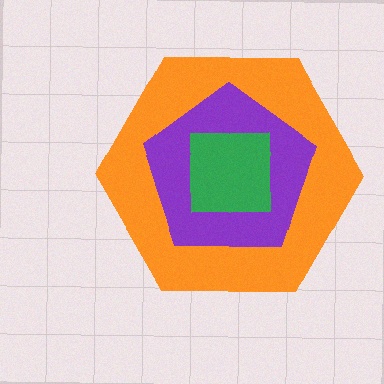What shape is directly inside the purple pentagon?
The green square.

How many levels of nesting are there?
3.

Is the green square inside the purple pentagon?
Yes.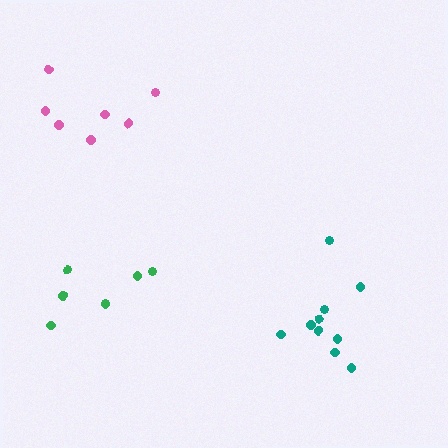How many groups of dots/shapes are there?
There are 3 groups.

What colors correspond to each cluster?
The clusters are colored: teal, pink, green.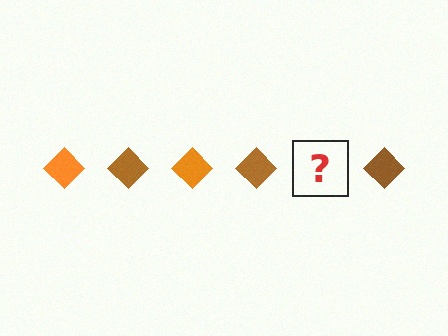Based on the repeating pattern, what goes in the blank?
The blank should be an orange diamond.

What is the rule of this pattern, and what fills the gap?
The rule is that the pattern cycles through orange, brown diamonds. The gap should be filled with an orange diamond.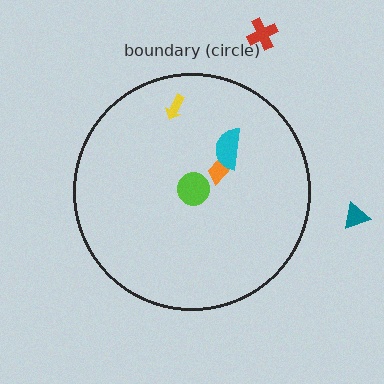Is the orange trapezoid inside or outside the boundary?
Inside.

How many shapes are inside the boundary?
4 inside, 2 outside.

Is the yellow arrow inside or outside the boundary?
Inside.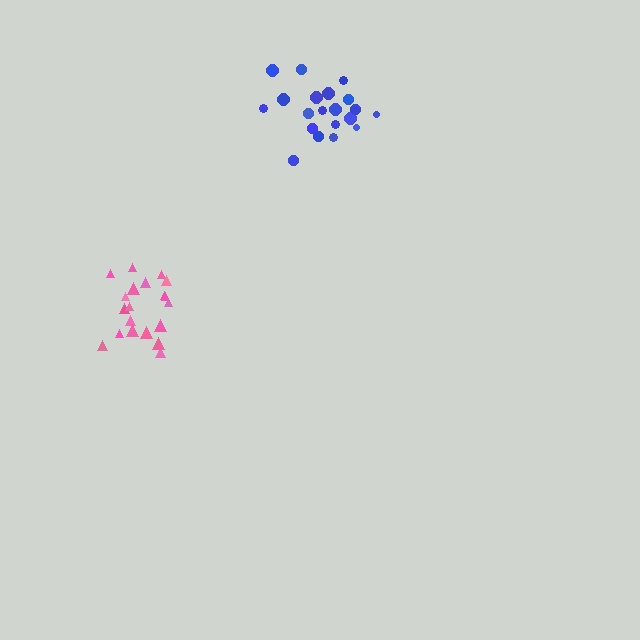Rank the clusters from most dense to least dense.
pink, blue.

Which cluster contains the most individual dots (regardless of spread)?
Blue (20).